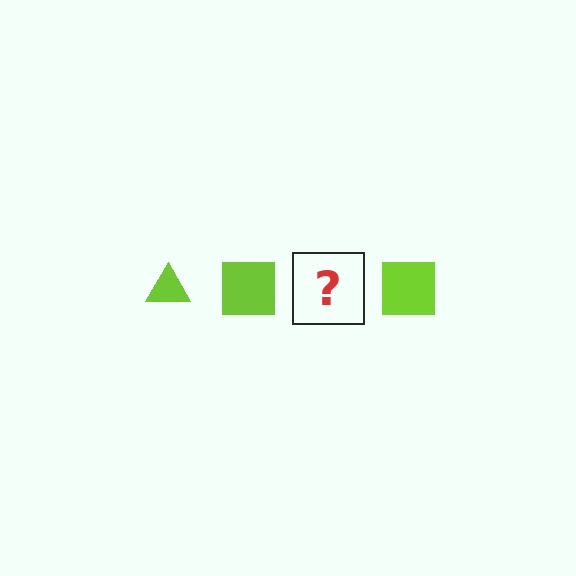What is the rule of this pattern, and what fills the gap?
The rule is that the pattern cycles through triangle, square shapes in lime. The gap should be filled with a lime triangle.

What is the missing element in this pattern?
The missing element is a lime triangle.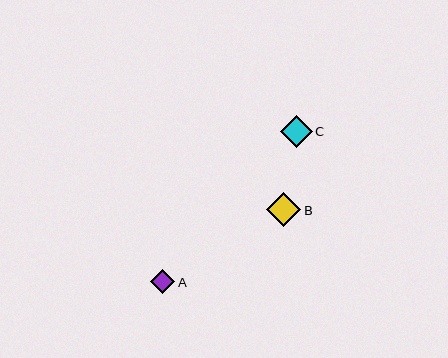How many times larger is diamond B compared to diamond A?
Diamond B is approximately 1.4 times the size of diamond A.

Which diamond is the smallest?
Diamond A is the smallest with a size of approximately 24 pixels.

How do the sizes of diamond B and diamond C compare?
Diamond B and diamond C are approximately the same size.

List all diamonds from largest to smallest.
From largest to smallest: B, C, A.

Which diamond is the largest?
Diamond B is the largest with a size of approximately 35 pixels.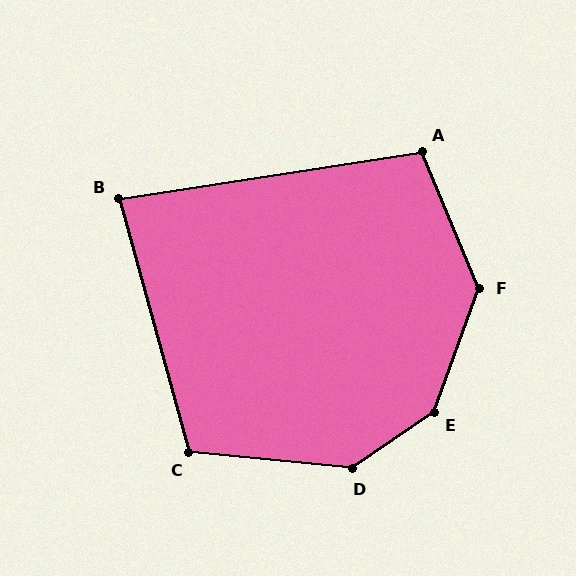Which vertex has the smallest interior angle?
B, at approximately 83 degrees.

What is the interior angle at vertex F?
Approximately 137 degrees (obtuse).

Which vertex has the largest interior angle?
E, at approximately 145 degrees.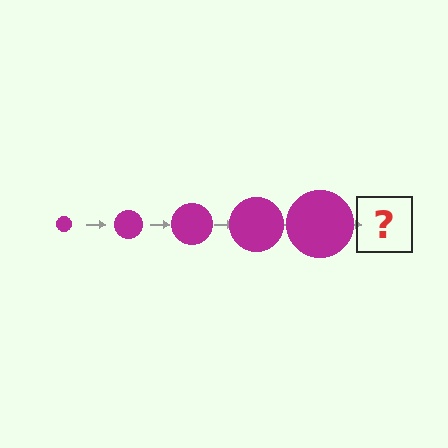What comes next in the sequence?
The next element should be a magenta circle, larger than the previous one.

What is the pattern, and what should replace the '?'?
The pattern is that the circle gets progressively larger each step. The '?' should be a magenta circle, larger than the previous one.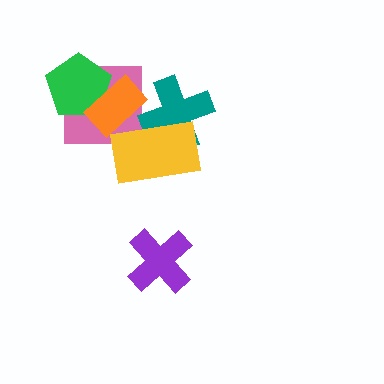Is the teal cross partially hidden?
Yes, it is partially covered by another shape.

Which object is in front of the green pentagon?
The orange rectangle is in front of the green pentagon.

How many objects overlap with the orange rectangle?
3 objects overlap with the orange rectangle.